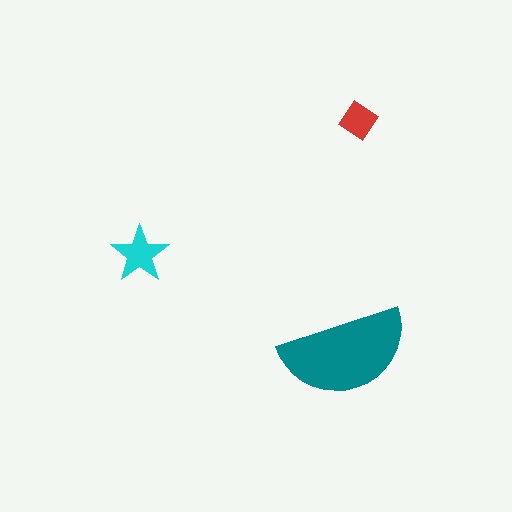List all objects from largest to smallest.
The teal semicircle, the cyan star, the red diamond.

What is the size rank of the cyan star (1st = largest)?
2nd.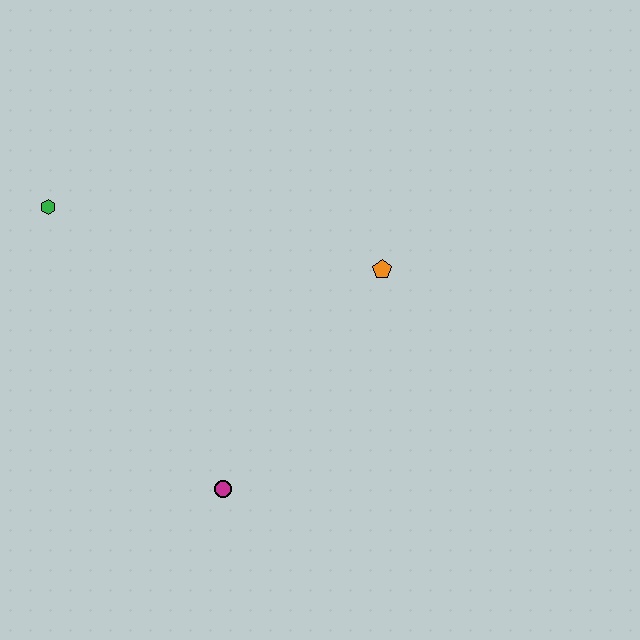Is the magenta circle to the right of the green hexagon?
Yes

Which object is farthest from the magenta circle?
The green hexagon is farthest from the magenta circle.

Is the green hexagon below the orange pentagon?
No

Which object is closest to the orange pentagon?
The magenta circle is closest to the orange pentagon.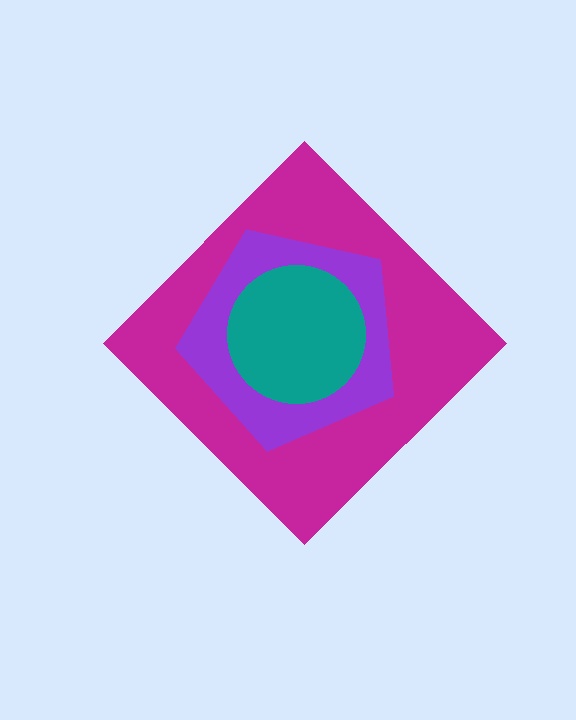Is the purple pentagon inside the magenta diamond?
Yes.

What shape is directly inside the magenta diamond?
The purple pentagon.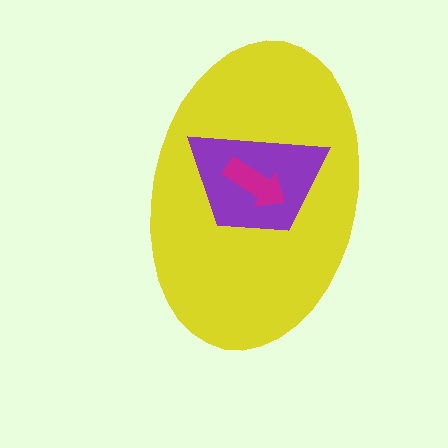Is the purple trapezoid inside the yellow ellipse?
Yes.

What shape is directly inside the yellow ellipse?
The purple trapezoid.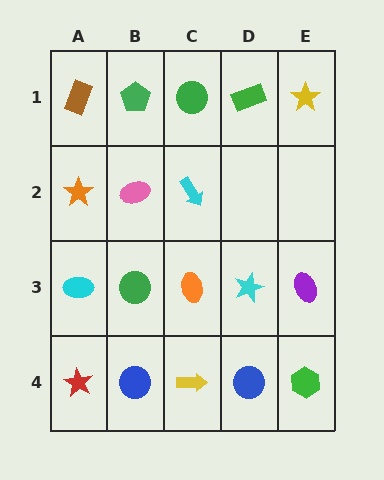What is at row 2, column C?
A cyan arrow.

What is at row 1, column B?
A green pentagon.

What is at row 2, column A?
An orange star.